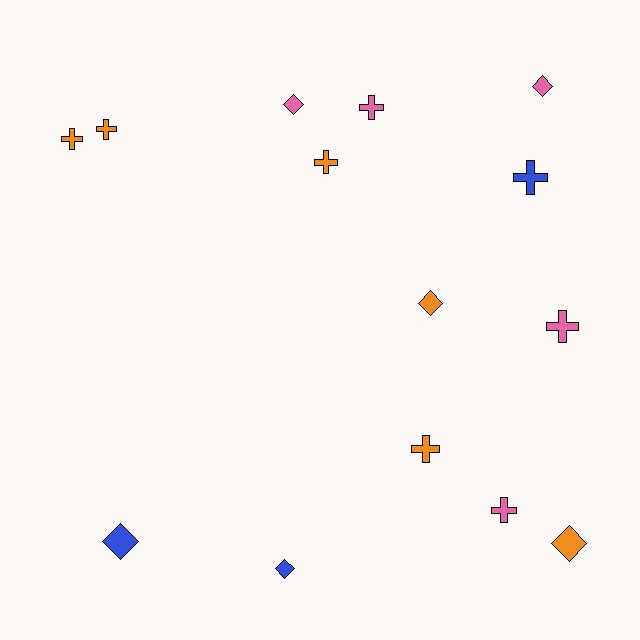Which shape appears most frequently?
Cross, with 8 objects.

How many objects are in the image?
There are 14 objects.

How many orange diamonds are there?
There are 2 orange diamonds.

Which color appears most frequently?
Orange, with 6 objects.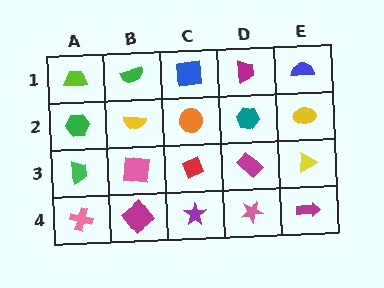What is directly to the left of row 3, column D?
A red diamond.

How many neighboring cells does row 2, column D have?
4.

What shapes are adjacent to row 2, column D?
A magenta trapezoid (row 1, column D), a magenta rectangle (row 3, column D), an orange circle (row 2, column C), a yellow ellipse (row 2, column E).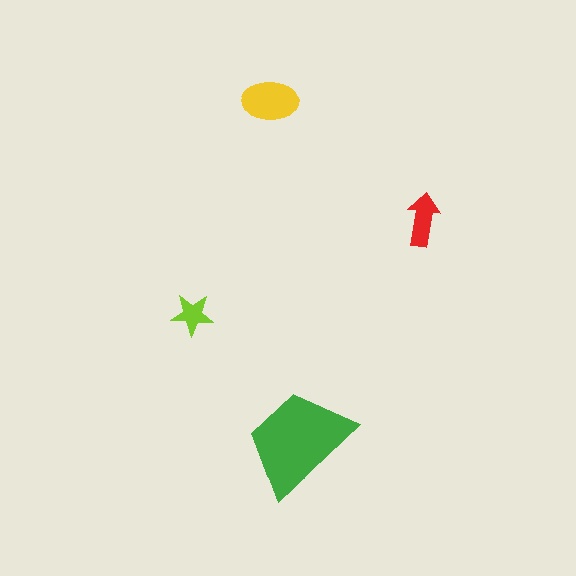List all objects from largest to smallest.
The green trapezoid, the yellow ellipse, the red arrow, the lime star.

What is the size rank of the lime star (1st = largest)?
4th.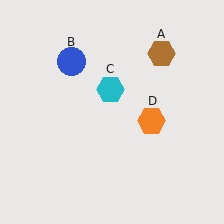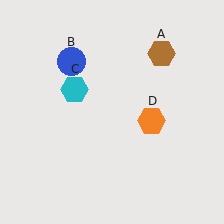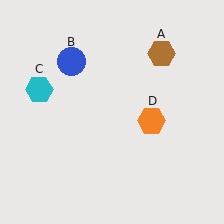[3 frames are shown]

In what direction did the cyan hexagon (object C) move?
The cyan hexagon (object C) moved left.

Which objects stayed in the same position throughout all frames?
Brown hexagon (object A) and blue circle (object B) and orange hexagon (object D) remained stationary.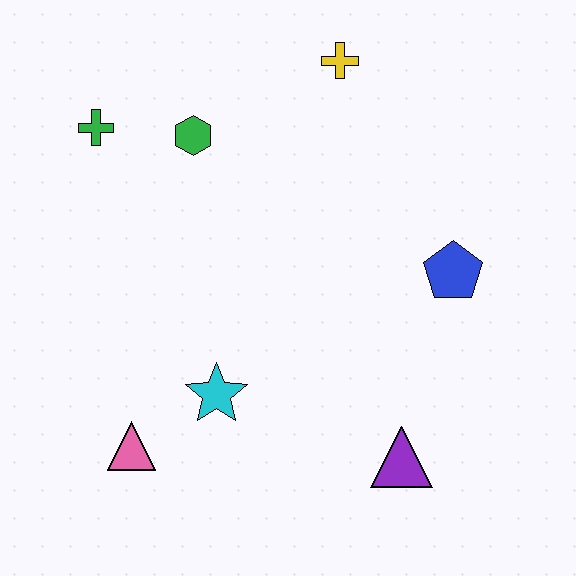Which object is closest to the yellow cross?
The green hexagon is closest to the yellow cross.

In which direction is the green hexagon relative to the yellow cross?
The green hexagon is to the left of the yellow cross.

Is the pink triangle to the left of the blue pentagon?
Yes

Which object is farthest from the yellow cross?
The pink triangle is farthest from the yellow cross.